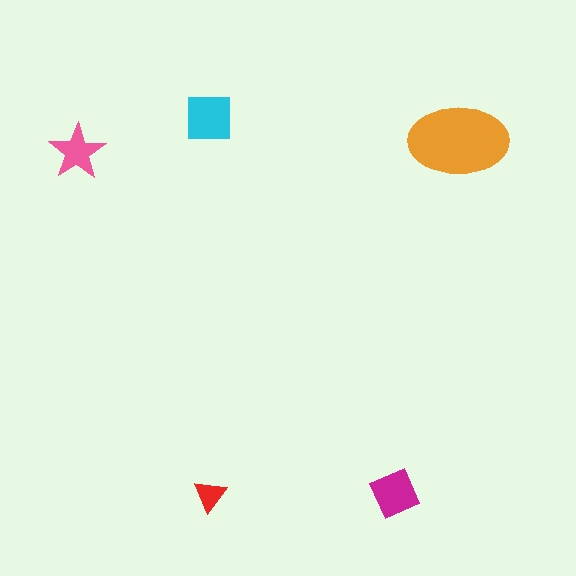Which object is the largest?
The orange ellipse.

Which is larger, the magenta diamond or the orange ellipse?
The orange ellipse.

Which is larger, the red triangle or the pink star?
The pink star.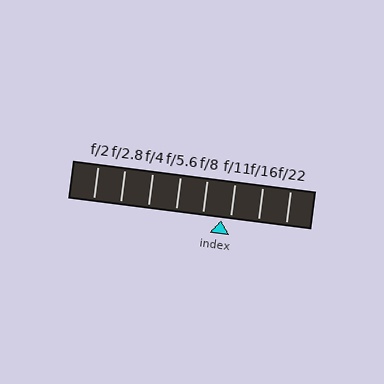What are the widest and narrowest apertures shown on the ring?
The widest aperture shown is f/2 and the narrowest is f/22.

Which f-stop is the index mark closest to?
The index mark is closest to f/11.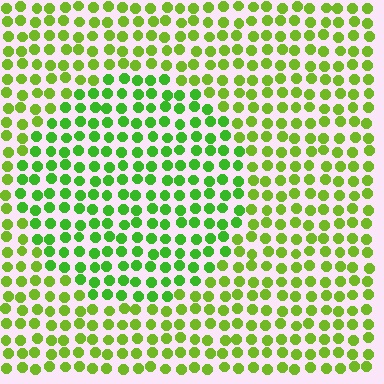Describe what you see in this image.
The image is filled with small lime elements in a uniform arrangement. A circle-shaped region is visible where the elements are tinted to a slightly different hue, forming a subtle color boundary.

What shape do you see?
I see a circle.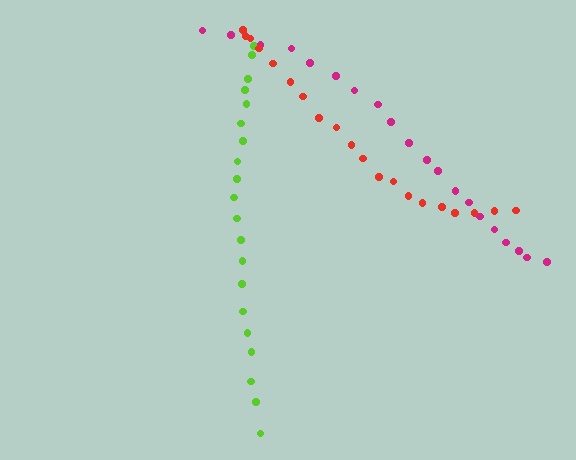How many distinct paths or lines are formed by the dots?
There are 3 distinct paths.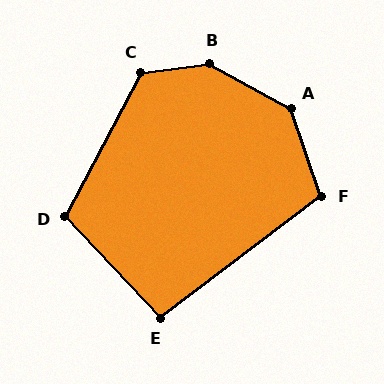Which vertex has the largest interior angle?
B, at approximately 143 degrees.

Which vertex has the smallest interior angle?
E, at approximately 96 degrees.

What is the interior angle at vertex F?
Approximately 108 degrees (obtuse).